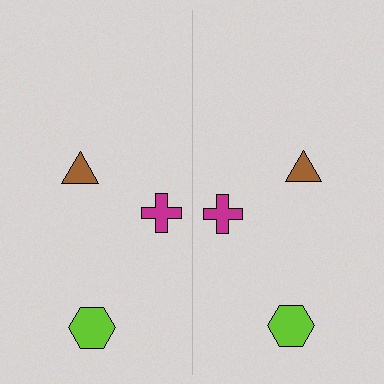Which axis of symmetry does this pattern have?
The pattern has a vertical axis of symmetry running through the center of the image.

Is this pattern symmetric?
Yes, this pattern has bilateral (reflection) symmetry.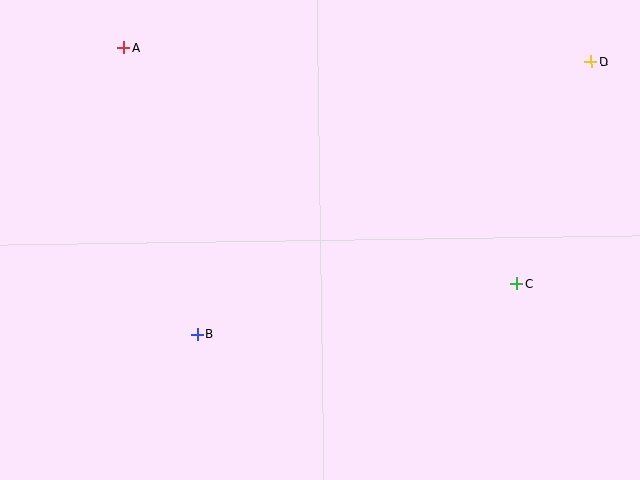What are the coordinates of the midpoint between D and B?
The midpoint between D and B is at (394, 198).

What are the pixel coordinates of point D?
Point D is at (591, 62).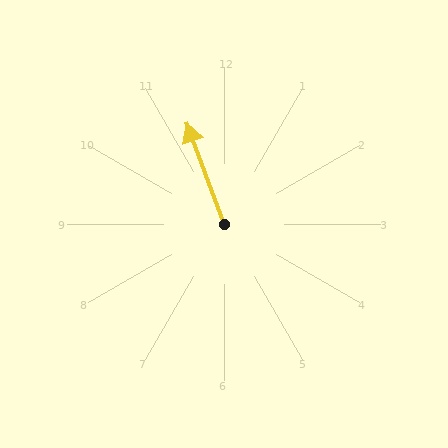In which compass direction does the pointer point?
North.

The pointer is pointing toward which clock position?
Roughly 11 o'clock.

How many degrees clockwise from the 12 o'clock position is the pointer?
Approximately 339 degrees.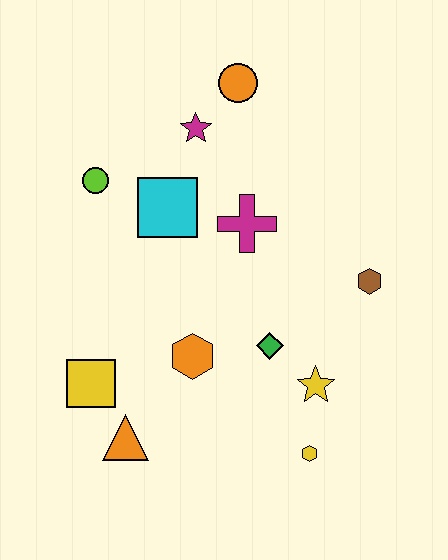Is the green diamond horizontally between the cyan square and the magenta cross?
No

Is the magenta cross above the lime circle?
No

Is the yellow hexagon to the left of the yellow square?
No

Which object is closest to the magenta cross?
The cyan square is closest to the magenta cross.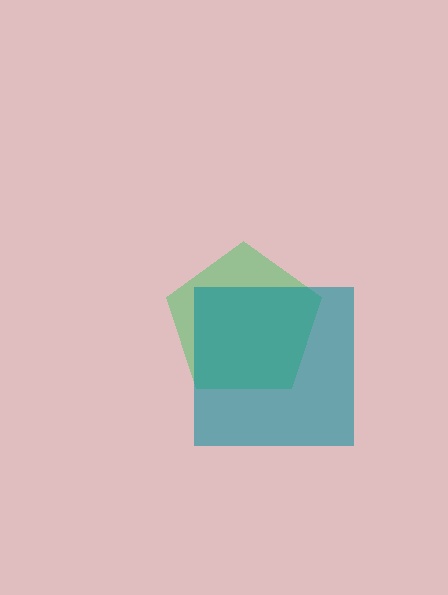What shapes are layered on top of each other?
The layered shapes are: a green pentagon, a teal square.